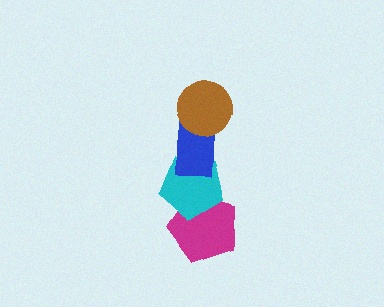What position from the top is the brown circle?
The brown circle is 1st from the top.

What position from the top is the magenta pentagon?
The magenta pentagon is 4th from the top.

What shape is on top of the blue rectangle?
The brown circle is on top of the blue rectangle.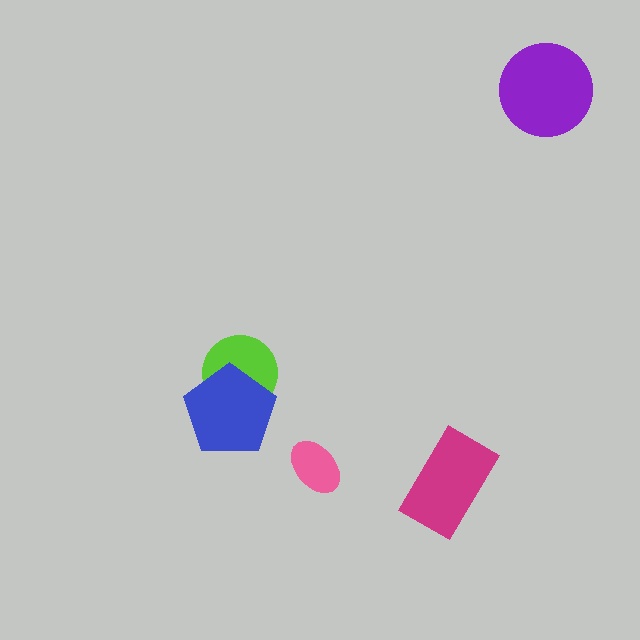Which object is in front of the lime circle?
The blue pentagon is in front of the lime circle.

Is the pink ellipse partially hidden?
No, no other shape covers it.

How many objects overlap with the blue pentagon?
1 object overlaps with the blue pentagon.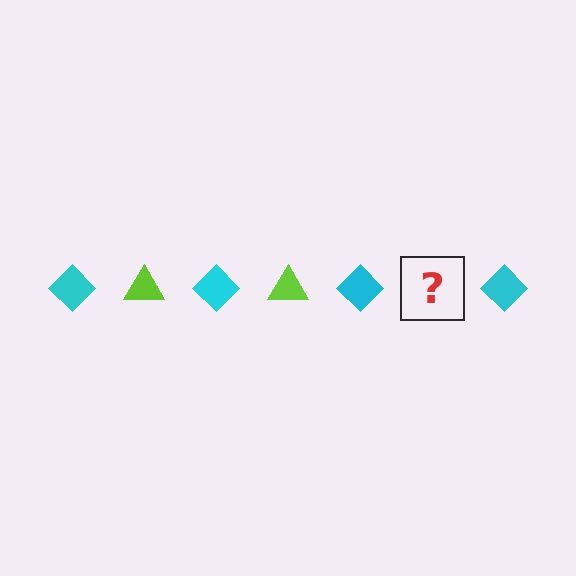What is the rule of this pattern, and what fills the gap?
The rule is that the pattern alternates between cyan diamond and lime triangle. The gap should be filled with a lime triangle.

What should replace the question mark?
The question mark should be replaced with a lime triangle.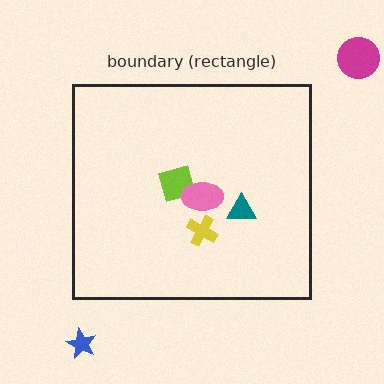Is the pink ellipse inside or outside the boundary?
Inside.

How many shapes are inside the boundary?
4 inside, 2 outside.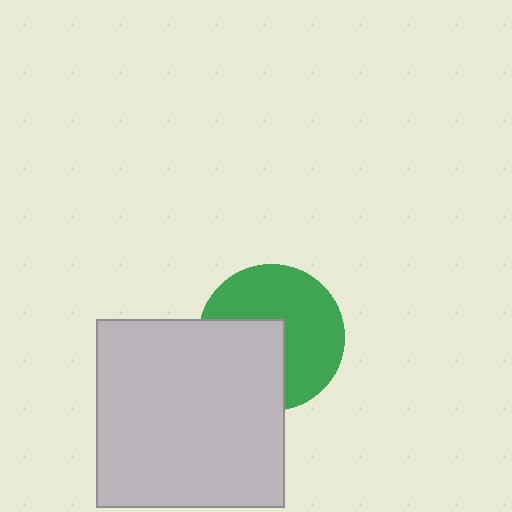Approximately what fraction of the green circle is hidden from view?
Roughly 40% of the green circle is hidden behind the light gray square.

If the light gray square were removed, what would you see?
You would see the complete green circle.